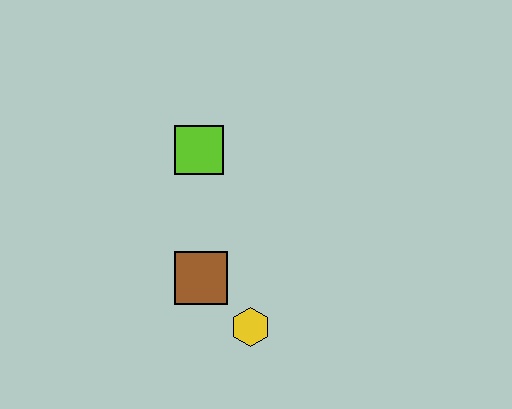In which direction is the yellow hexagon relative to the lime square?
The yellow hexagon is below the lime square.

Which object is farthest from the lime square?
The yellow hexagon is farthest from the lime square.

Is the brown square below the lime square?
Yes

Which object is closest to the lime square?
The brown square is closest to the lime square.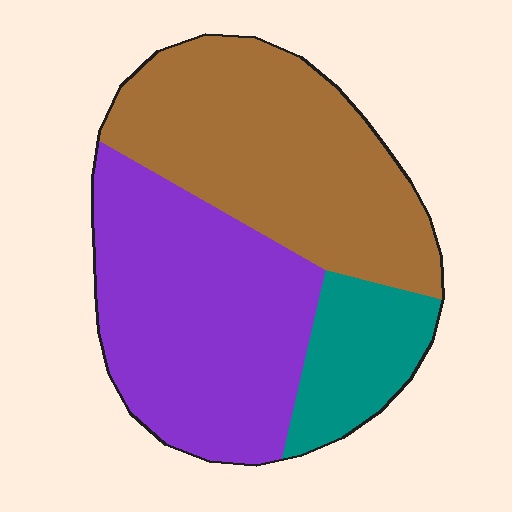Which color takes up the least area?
Teal, at roughly 15%.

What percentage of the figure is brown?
Brown takes up about two fifths (2/5) of the figure.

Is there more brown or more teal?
Brown.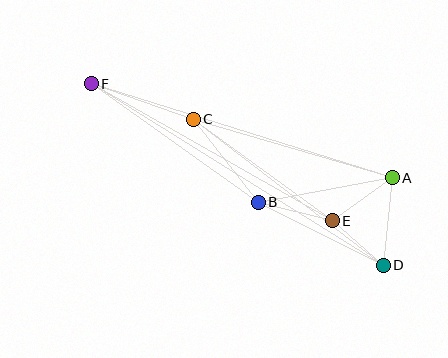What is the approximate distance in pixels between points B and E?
The distance between B and E is approximately 76 pixels.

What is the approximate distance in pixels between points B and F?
The distance between B and F is approximately 205 pixels.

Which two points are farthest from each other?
Points D and F are farthest from each other.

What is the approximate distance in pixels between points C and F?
The distance between C and F is approximately 108 pixels.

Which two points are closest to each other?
Points D and E are closest to each other.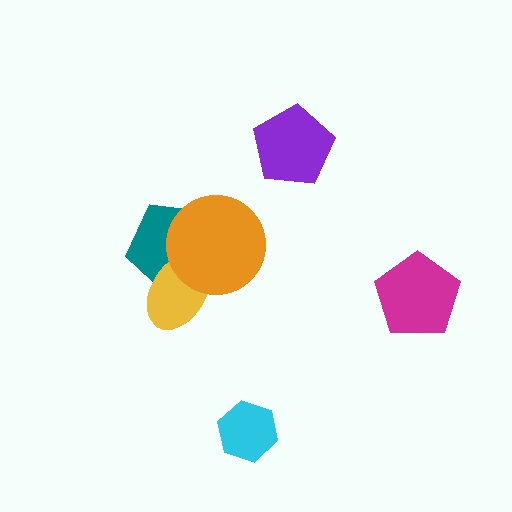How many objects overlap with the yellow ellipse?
2 objects overlap with the yellow ellipse.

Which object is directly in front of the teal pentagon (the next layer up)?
The yellow ellipse is directly in front of the teal pentagon.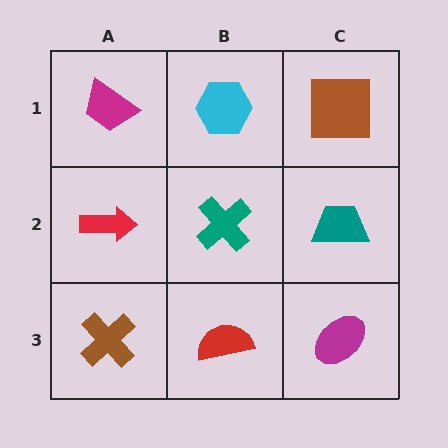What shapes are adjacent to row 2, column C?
A brown square (row 1, column C), a magenta ellipse (row 3, column C), a teal cross (row 2, column B).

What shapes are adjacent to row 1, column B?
A teal cross (row 2, column B), a magenta trapezoid (row 1, column A), a brown square (row 1, column C).